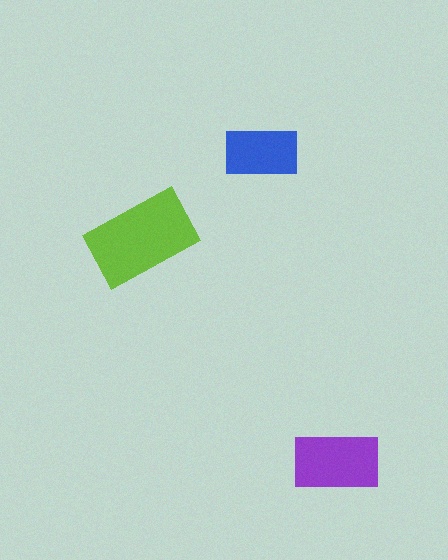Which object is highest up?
The blue rectangle is topmost.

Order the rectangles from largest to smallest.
the lime one, the purple one, the blue one.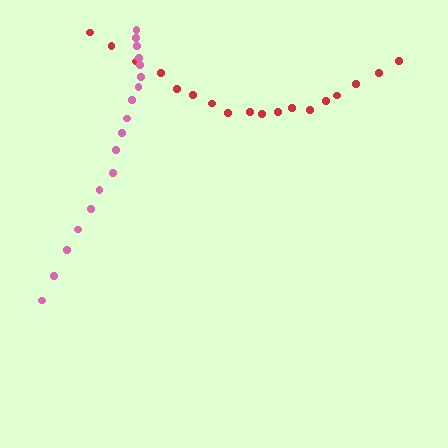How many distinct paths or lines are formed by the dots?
There are 2 distinct paths.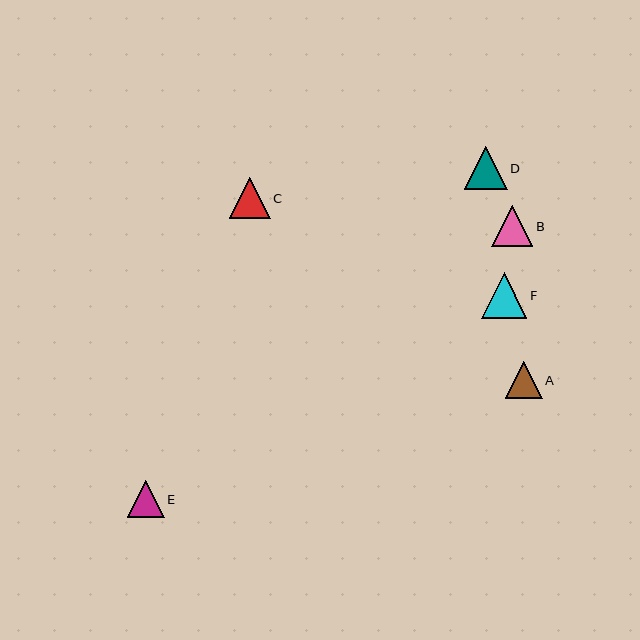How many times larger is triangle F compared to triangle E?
Triangle F is approximately 1.2 times the size of triangle E.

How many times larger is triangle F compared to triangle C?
Triangle F is approximately 1.1 times the size of triangle C.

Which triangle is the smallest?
Triangle A is the smallest with a size of approximately 37 pixels.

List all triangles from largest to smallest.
From largest to smallest: F, D, C, B, E, A.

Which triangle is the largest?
Triangle F is the largest with a size of approximately 46 pixels.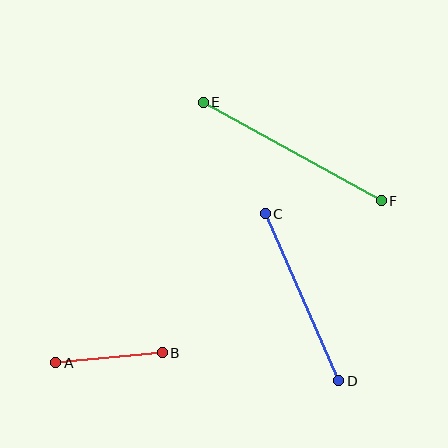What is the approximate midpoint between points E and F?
The midpoint is at approximately (292, 151) pixels.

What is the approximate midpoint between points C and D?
The midpoint is at approximately (302, 297) pixels.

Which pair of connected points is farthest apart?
Points E and F are farthest apart.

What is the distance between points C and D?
The distance is approximately 183 pixels.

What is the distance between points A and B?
The distance is approximately 107 pixels.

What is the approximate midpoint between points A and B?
The midpoint is at approximately (109, 358) pixels.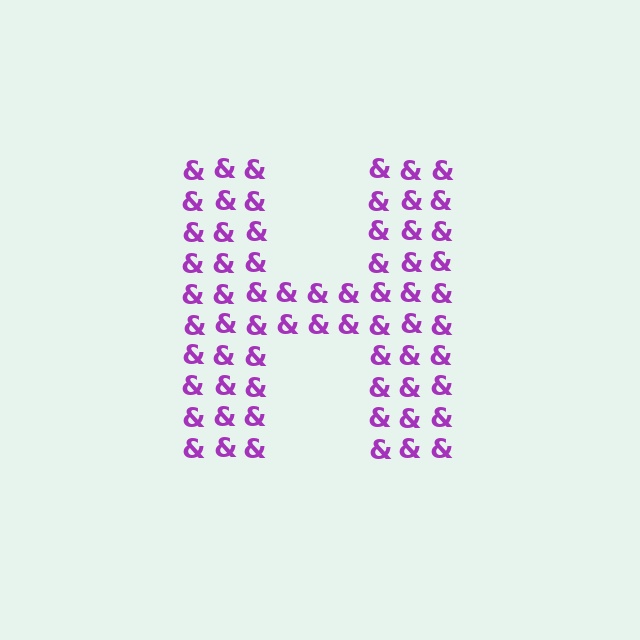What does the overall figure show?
The overall figure shows the letter H.